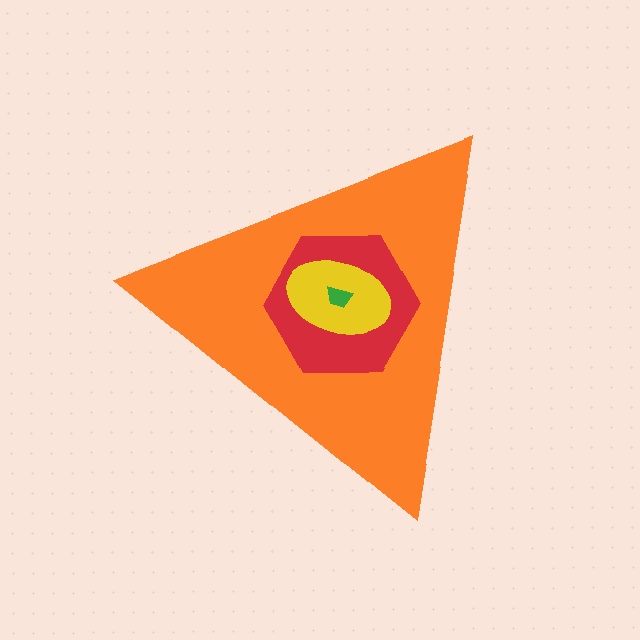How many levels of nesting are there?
4.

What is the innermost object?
The green trapezoid.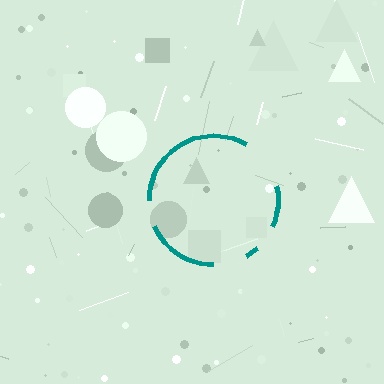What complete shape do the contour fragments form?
The contour fragments form a circle.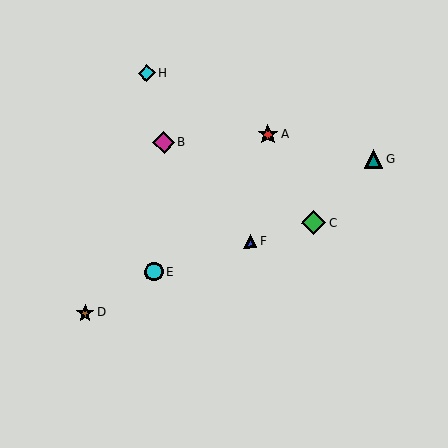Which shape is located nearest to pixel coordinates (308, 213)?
The green diamond (labeled C) at (313, 223) is nearest to that location.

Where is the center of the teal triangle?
The center of the teal triangle is at (374, 159).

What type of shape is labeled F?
Shape F is a blue triangle.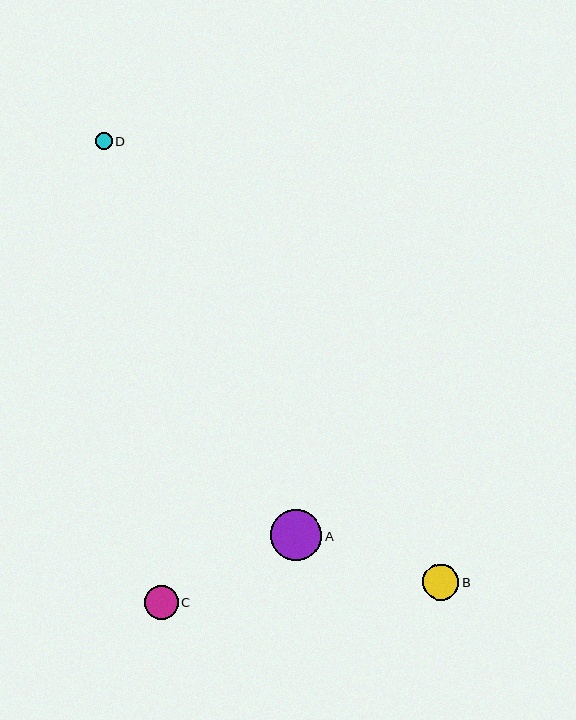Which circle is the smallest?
Circle D is the smallest with a size of approximately 17 pixels.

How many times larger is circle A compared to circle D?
Circle A is approximately 3.0 times the size of circle D.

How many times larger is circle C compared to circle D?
Circle C is approximately 2.0 times the size of circle D.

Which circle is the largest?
Circle A is the largest with a size of approximately 51 pixels.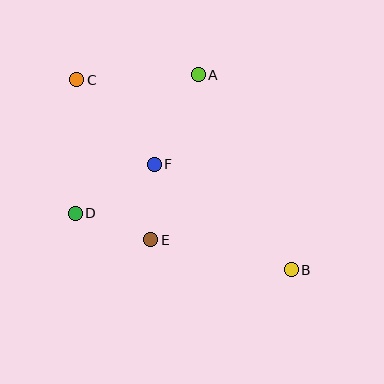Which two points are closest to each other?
Points E and F are closest to each other.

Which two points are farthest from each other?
Points B and C are farthest from each other.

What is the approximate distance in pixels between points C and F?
The distance between C and F is approximately 115 pixels.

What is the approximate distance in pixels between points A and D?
The distance between A and D is approximately 185 pixels.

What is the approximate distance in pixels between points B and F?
The distance between B and F is approximately 173 pixels.